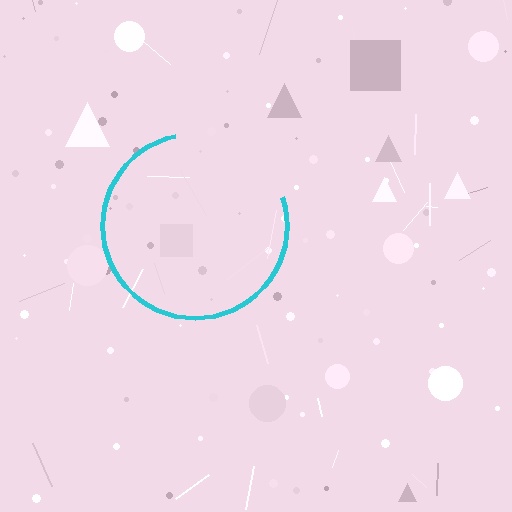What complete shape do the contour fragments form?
The contour fragments form a circle.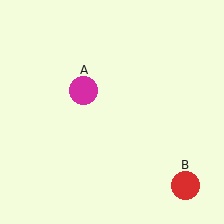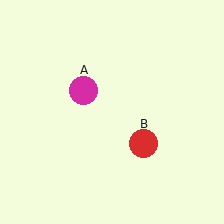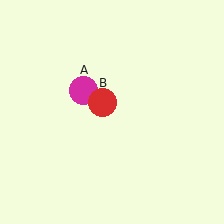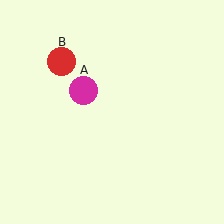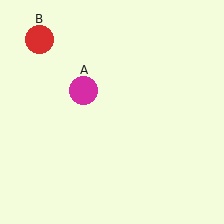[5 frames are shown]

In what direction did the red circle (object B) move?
The red circle (object B) moved up and to the left.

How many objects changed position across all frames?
1 object changed position: red circle (object B).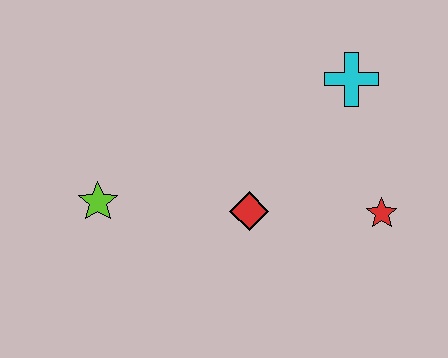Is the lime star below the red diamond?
No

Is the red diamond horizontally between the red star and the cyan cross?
No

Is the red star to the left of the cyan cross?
No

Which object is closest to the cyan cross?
The red star is closest to the cyan cross.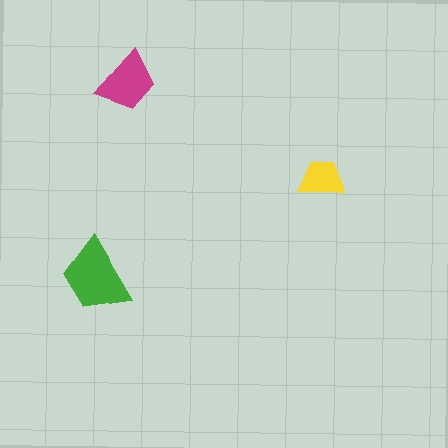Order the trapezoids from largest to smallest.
the green one, the magenta one, the yellow one.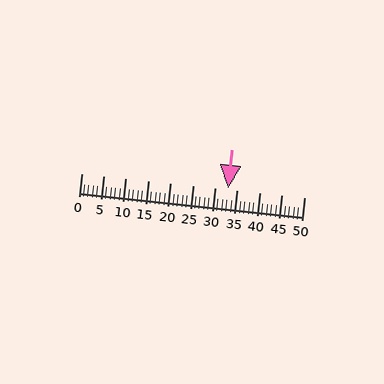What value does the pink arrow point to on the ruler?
The pink arrow points to approximately 33.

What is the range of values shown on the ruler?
The ruler shows values from 0 to 50.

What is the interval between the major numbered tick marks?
The major tick marks are spaced 5 units apart.